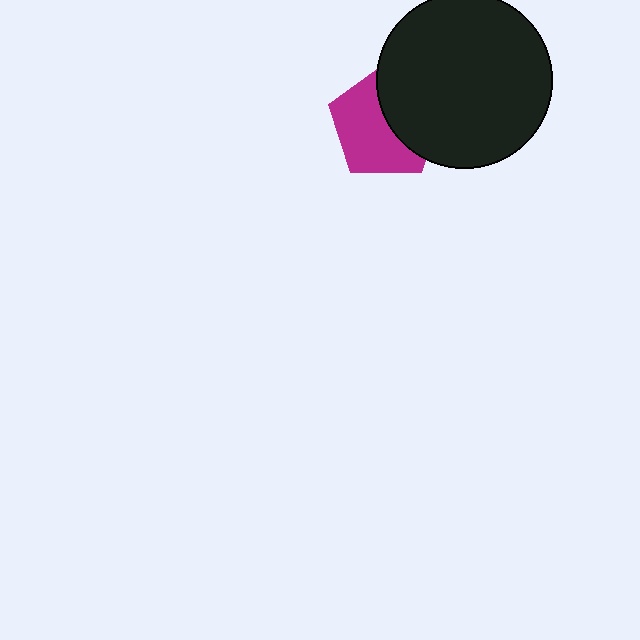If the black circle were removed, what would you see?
You would see the complete magenta pentagon.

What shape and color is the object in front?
The object in front is a black circle.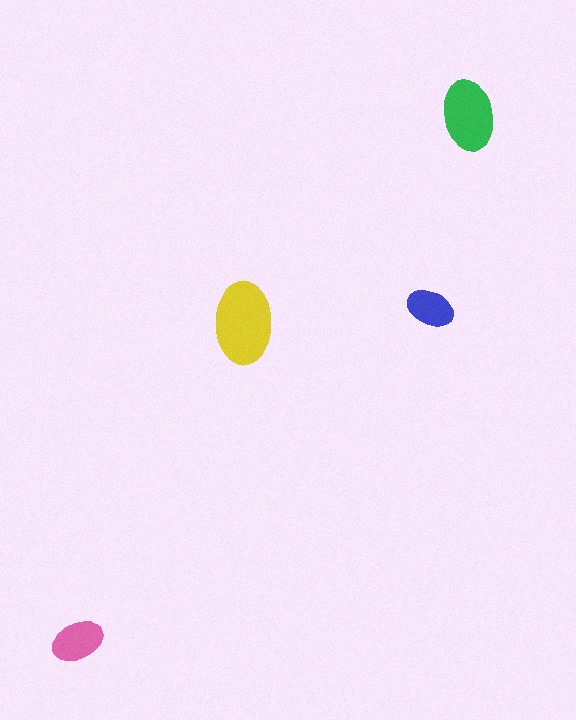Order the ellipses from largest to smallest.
the yellow one, the green one, the pink one, the blue one.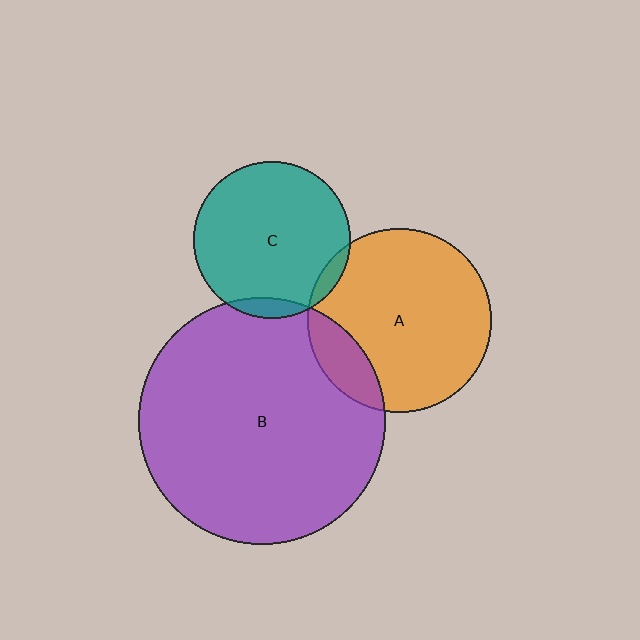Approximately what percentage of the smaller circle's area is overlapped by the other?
Approximately 5%.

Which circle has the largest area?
Circle B (purple).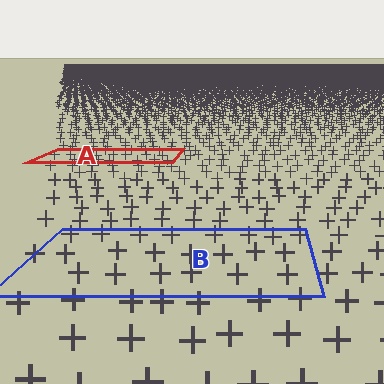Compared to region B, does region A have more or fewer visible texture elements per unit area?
Region A has more texture elements per unit area — they are packed more densely because it is farther away.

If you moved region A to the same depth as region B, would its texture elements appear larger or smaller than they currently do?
They would appear larger. At a closer depth, the same texture elements are projected at a bigger on-screen size.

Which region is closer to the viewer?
Region B is closer. The texture elements there are larger and more spread out.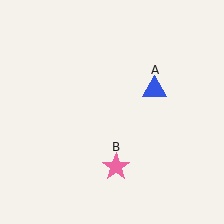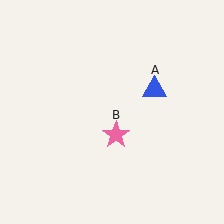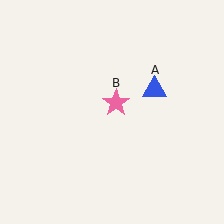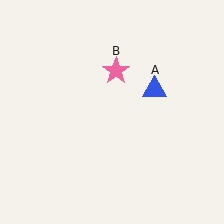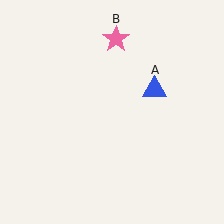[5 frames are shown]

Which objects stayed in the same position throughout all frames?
Blue triangle (object A) remained stationary.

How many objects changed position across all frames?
1 object changed position: pink star (object B).